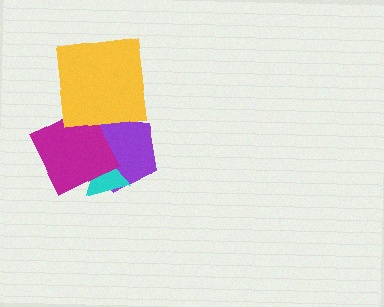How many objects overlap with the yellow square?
1 object overlaps with the yellow square.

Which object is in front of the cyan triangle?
The magenta square is in front of the cyan triangle.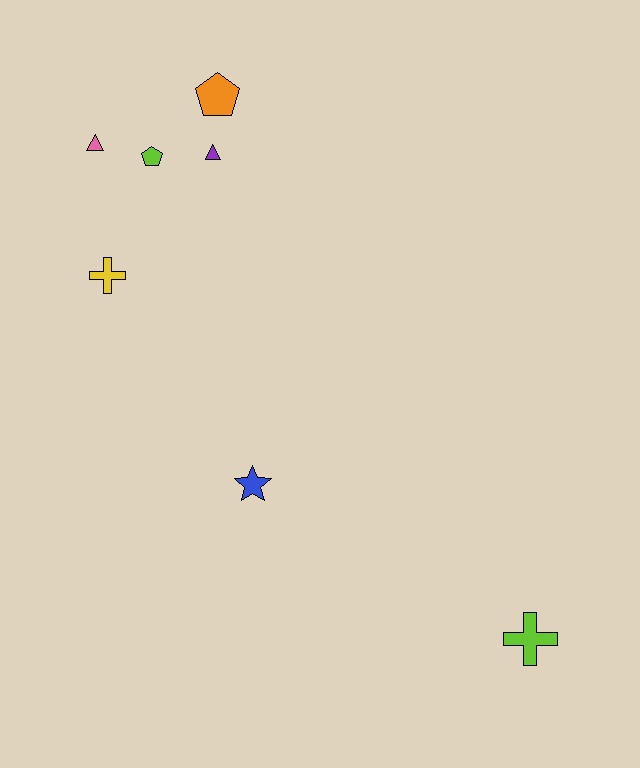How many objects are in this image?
There are 7 objects.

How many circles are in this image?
There are no circles.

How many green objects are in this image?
There are no green objects.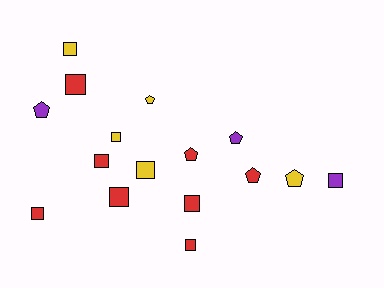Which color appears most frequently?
Red, with 8 objects.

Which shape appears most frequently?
Square, with 10 objects.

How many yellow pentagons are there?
There are 2 yellow pentagons.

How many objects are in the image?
There are 16 objects.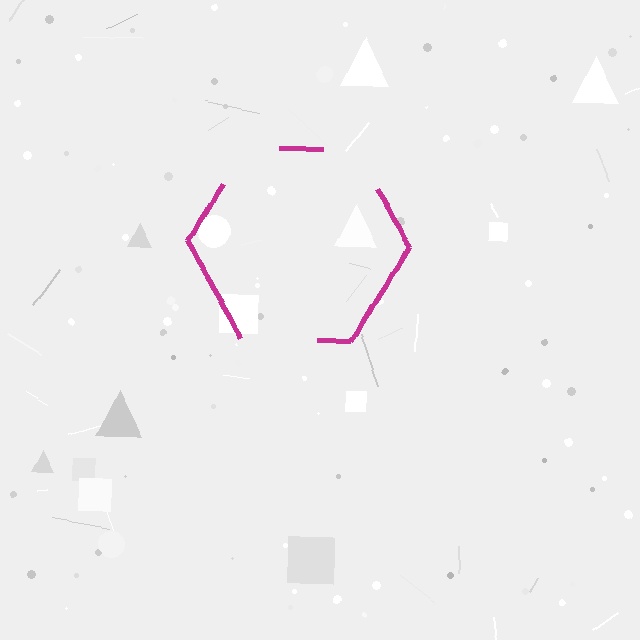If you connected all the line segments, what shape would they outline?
They would outline a hexagon.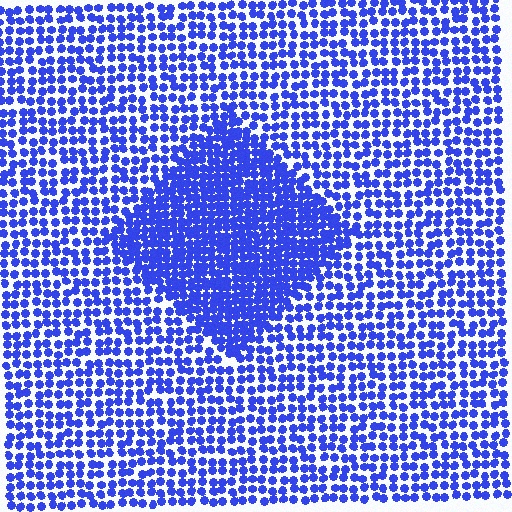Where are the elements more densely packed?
The elements are more densely packed inside the diamond boundary.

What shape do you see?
I see a diamond.